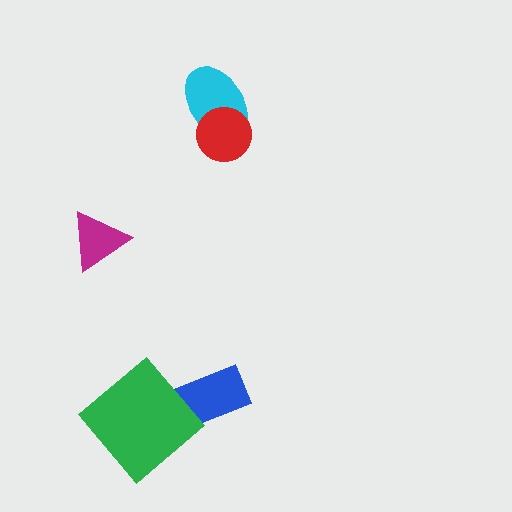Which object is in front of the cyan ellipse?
The red circle is in front of the cyan ellipse.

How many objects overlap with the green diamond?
0 objects overlap with the green diamond.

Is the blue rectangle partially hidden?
No, no other shape covers it.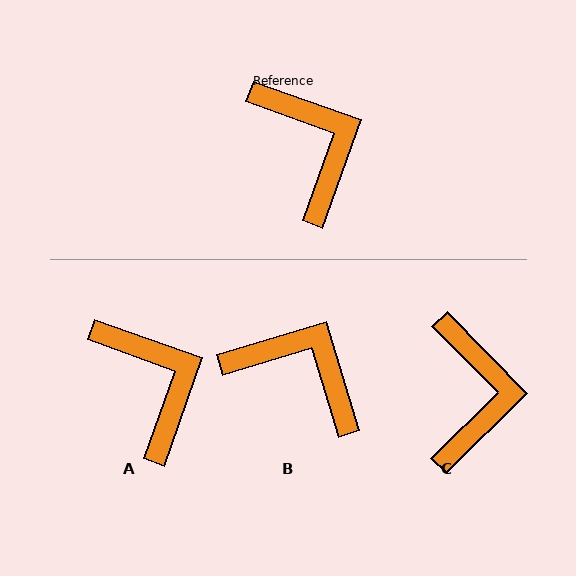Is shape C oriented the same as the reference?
No, it is off by about 26 degrees.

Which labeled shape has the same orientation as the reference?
A.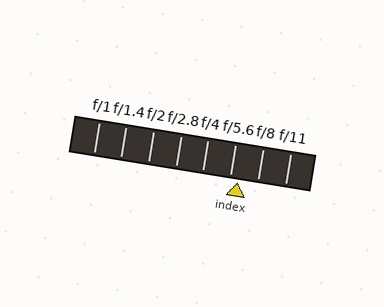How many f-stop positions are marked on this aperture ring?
There are 8 f-stop positions marked.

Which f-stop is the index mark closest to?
The index mark is closest to f/5.6.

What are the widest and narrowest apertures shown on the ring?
The widest aperture shown is f/1 and the narrowest is f/11.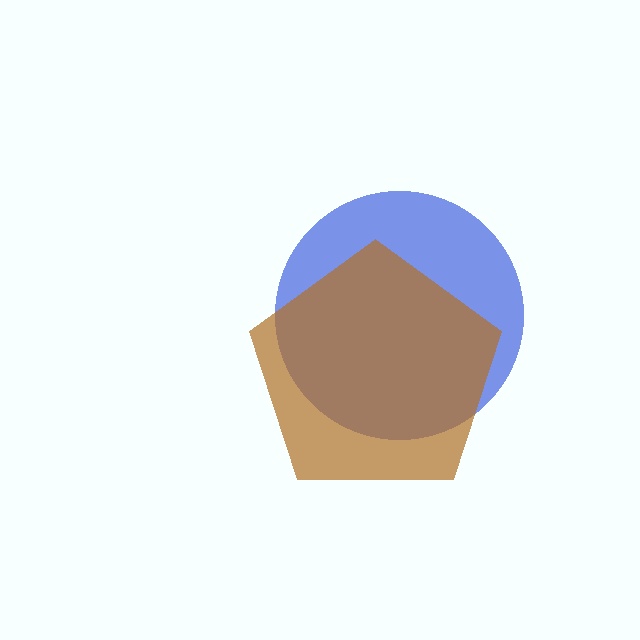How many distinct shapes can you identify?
There are 2 distinct shapes: a blue circle, a brown pentagon.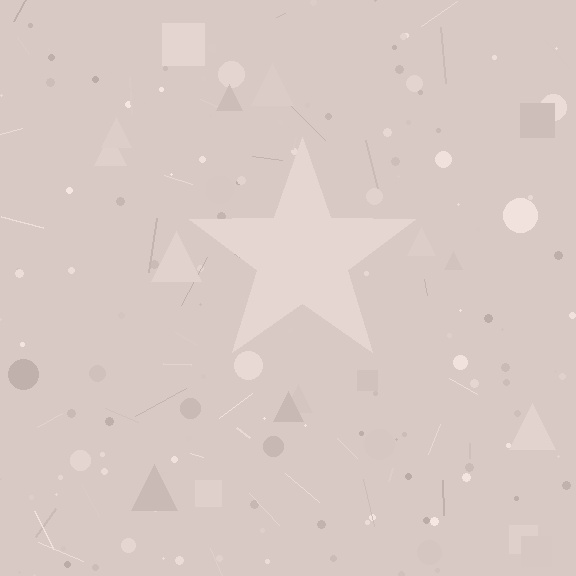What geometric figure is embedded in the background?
A star is embedded in the background.